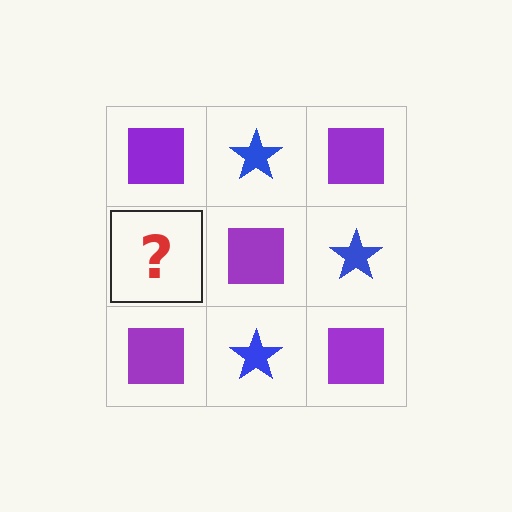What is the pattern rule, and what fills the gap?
The rule is that it alternates purple square and blue star in a checkerboard pattern. The gap should be filled with a blue star.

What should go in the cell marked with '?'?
The missing cell should contain a blue star.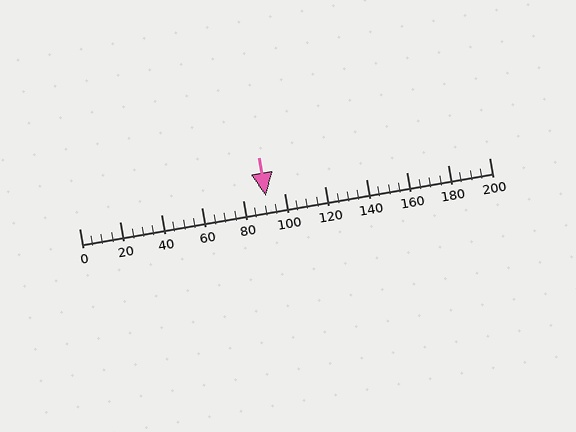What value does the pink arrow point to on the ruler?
The pink arrow points to approximately 91.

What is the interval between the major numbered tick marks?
The major tick marks are spaced 20 units apart.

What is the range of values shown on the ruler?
The ruler shows values from 0 to 200.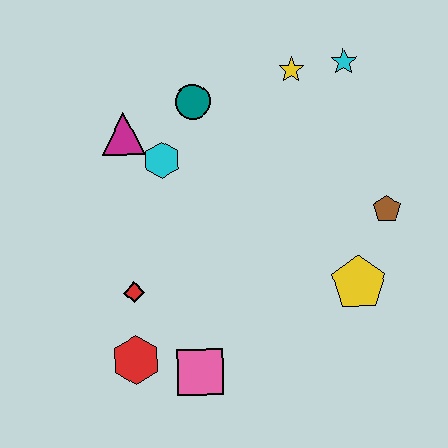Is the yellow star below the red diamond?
No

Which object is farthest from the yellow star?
The red hexagon is farthest from the yellow star.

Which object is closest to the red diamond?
The red hexagon is closest to the red diamond.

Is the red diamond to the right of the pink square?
No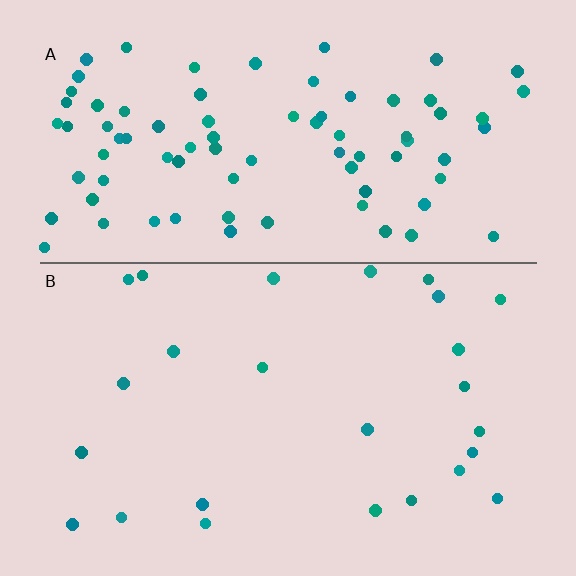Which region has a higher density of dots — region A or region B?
A (the top).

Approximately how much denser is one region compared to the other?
Approximately 3.4× — region A over region B.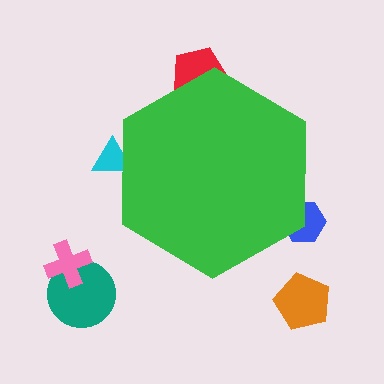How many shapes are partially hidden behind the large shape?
3 shapes are partially hidden.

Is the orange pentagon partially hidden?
No, the orange pentagon is fully visible.